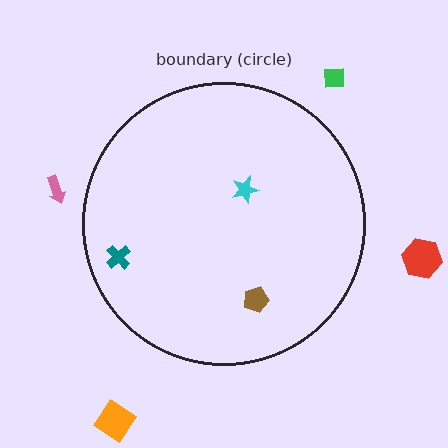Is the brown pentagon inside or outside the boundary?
Inside.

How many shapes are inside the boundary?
3 inside, 4 outside.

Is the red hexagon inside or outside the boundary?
Outside.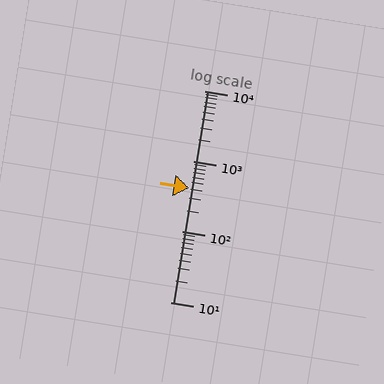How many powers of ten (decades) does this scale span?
The scale spans 3 decades, from 10 to 10000.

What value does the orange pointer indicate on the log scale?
The pointer indicates approximately 410.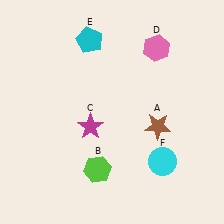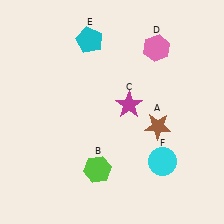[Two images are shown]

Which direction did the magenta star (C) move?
The magenta star (C) moved right.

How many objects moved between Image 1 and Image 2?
1 object moved between the two images.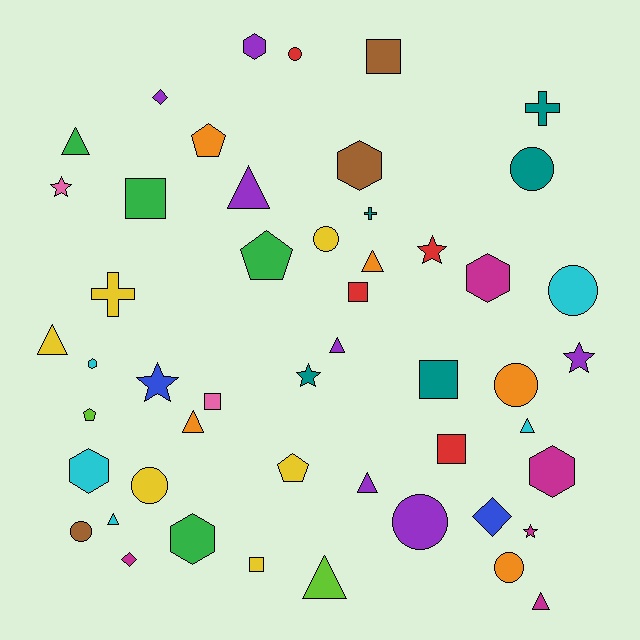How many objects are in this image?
There are 50 objects.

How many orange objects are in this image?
There are 5 orange objects.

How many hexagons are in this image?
There are 7 hexagons.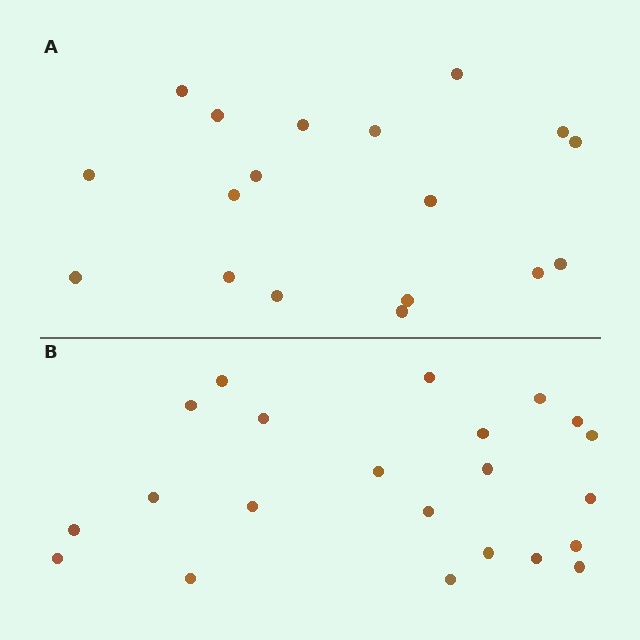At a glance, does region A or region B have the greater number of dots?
Region B (the bottom region) has more dots.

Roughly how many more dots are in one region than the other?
Region B has about 4 more dots than region A.